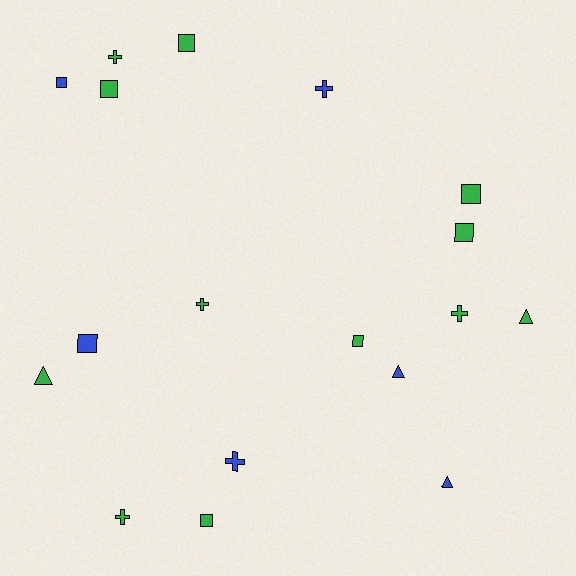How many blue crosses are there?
There are 2 blue crosses.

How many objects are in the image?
There are 18 objects.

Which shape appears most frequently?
Square, with 8 objects.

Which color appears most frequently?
Green, with 12 objects.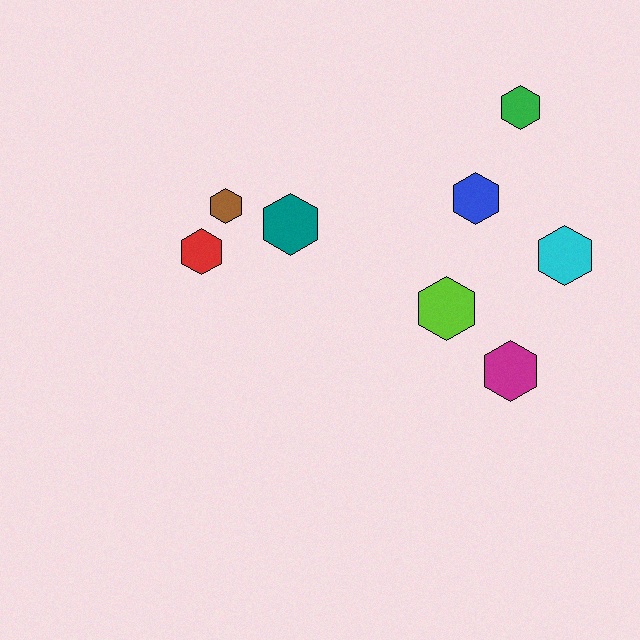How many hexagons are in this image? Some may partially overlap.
There are 8 hexagons.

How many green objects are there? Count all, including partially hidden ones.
There is 1 green object.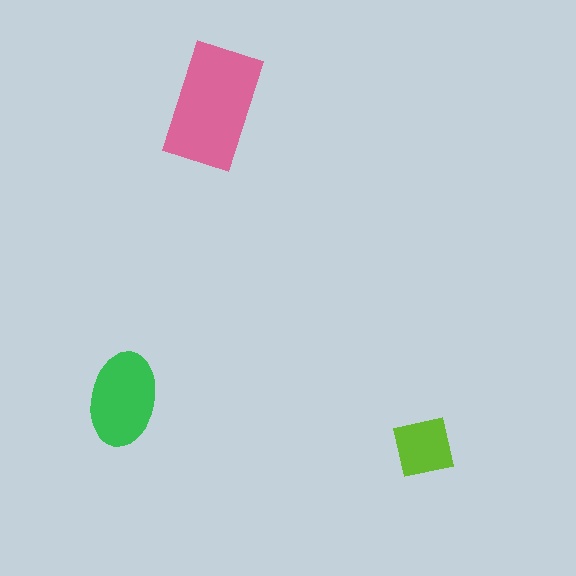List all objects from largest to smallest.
The pink rectangle, the green ellipse, the lime square.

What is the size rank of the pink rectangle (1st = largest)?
1st.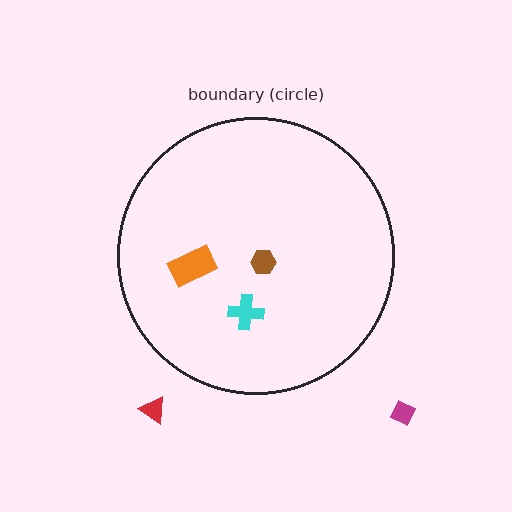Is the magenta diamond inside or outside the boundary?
Outside.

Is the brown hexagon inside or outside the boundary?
Inside.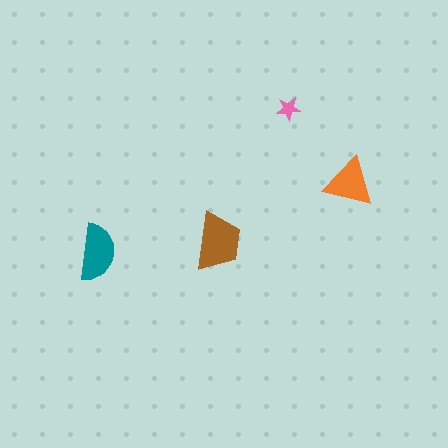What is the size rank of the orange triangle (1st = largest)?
3rd.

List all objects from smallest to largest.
The pink star, the orange triangle, the teal semicircle, the brown trapezoid.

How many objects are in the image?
There are 4 objects in the image.